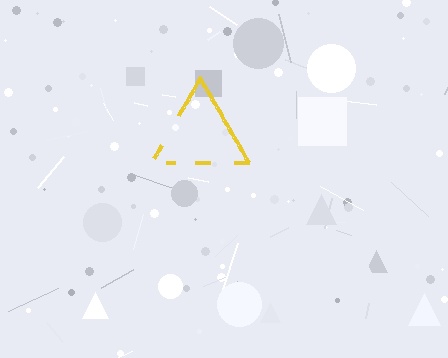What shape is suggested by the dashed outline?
The dashed outline suggests a triangle.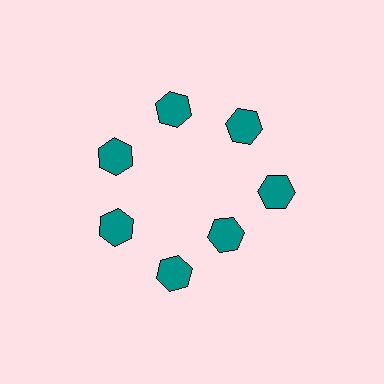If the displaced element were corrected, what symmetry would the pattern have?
It would have 7-fold rotational symmetry — the pattern would map onto itself every 51 degrees.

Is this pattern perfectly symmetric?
No. The 7 teal hexagons are arranged in a ring, but one element near the 5 o'clock position is pulled inward toward the center, breaking the 7-fold rotational symmetry.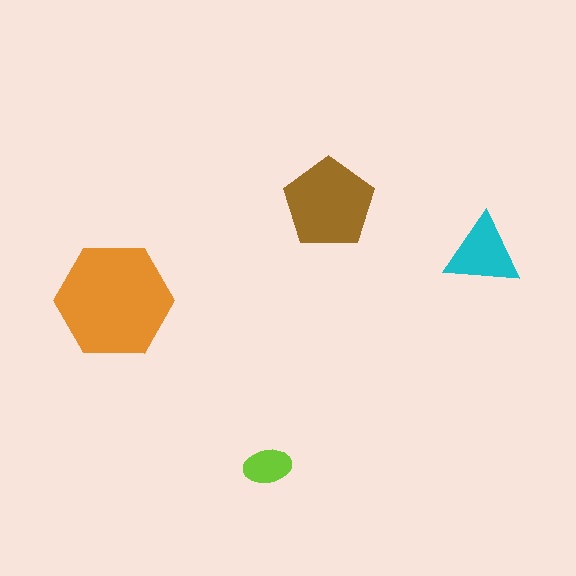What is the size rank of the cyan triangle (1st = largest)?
3rd.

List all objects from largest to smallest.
The orange hexagon, the brown pentagon, the cyan triangle, the lime ellipse.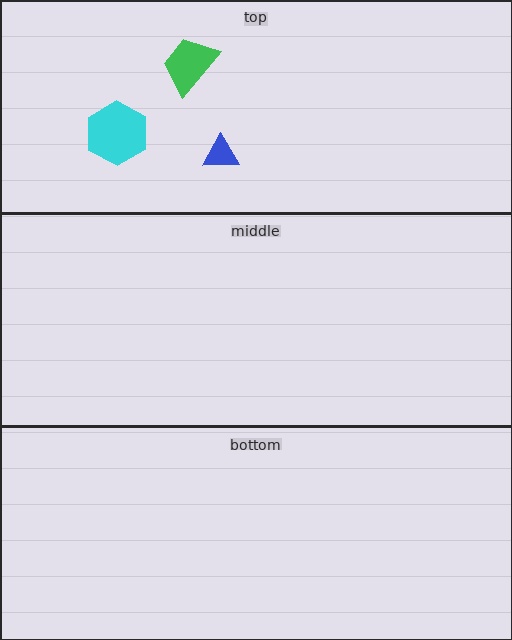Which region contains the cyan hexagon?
The top region.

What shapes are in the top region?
The cyan hexagon, the green trapezoid, the blue triangle.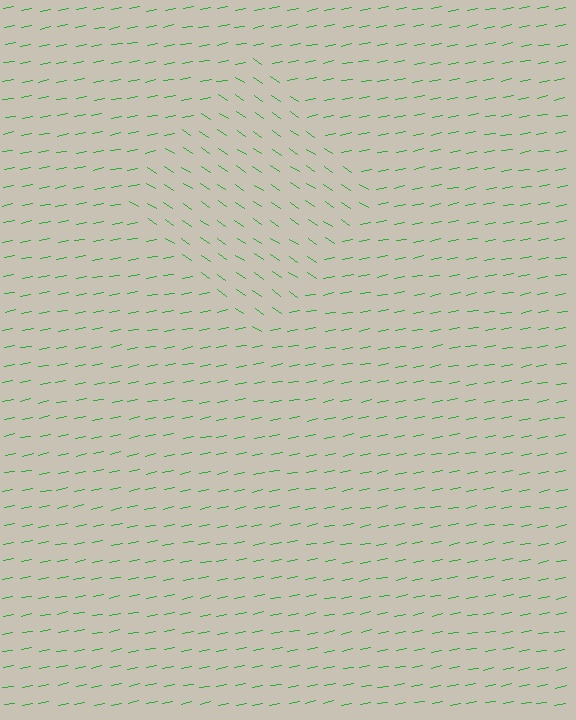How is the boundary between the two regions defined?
The boundary is defined purely by a change in line orientation (approximately 45 degrees difference). All lines are the same color and thickness.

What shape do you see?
I see a diamond.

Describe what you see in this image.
The image is filled with small green line segments. A diamond region in the image has lines oriented differently from the surrounding lines, creating a visible texture boundary.